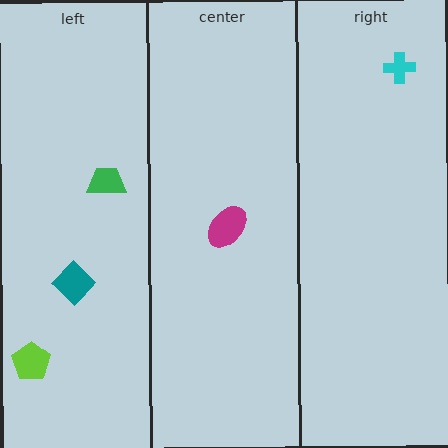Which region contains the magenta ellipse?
The center region.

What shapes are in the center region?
The magenta ellipse.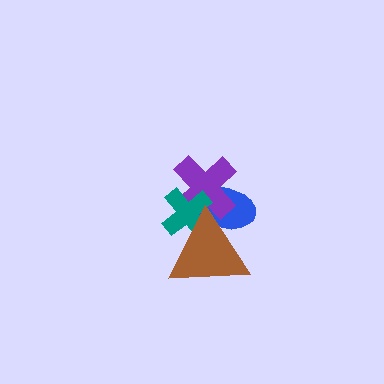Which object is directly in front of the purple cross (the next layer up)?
The teal cross is directly in front of the purple cross.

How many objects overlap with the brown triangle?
3 objects overlap with the brown triangle.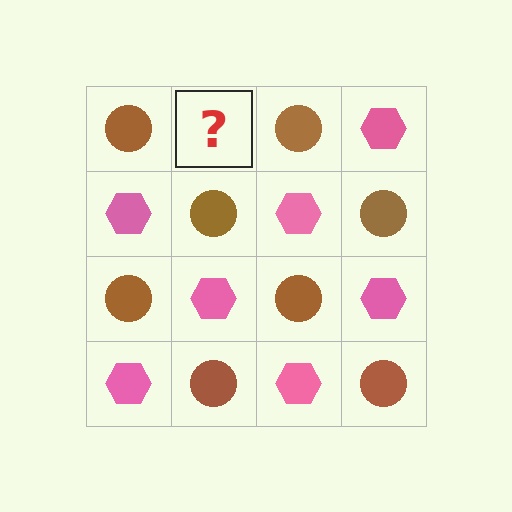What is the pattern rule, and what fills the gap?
The rule is that it alternates brown circle and pink hexagon in a checkerboard pattern. The gap should be filled with a pink hexagon.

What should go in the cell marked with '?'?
The missing cell should contain a pink hexagon.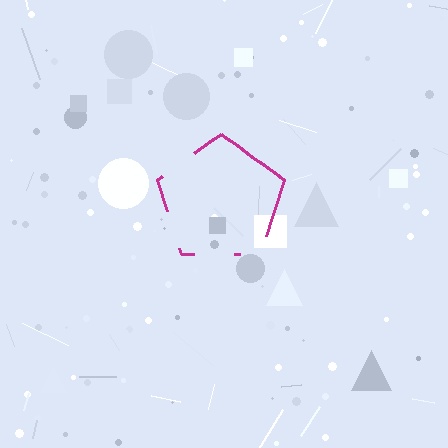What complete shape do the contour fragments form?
The contour fragments form a pentagon.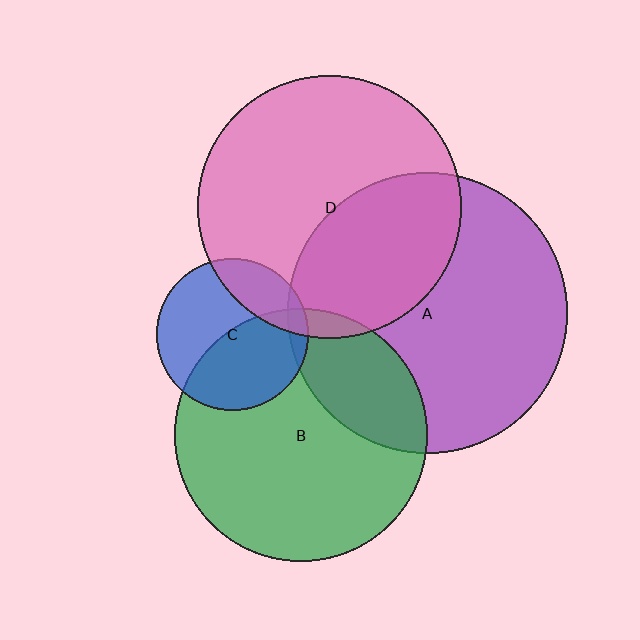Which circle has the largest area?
Circle A (purple).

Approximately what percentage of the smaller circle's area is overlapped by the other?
Approximately 20%.